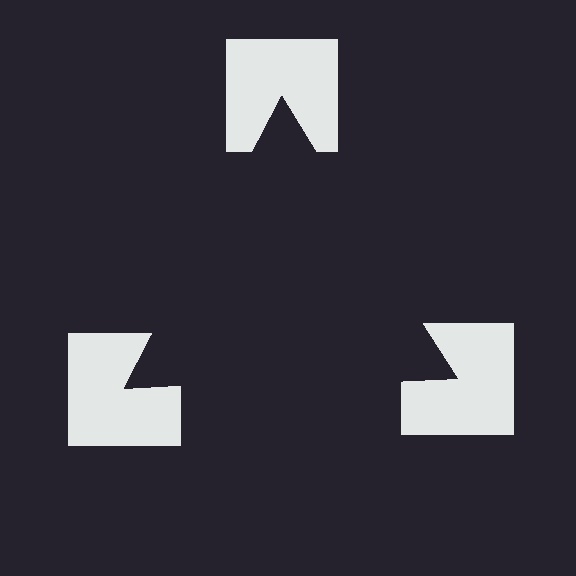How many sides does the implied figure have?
3 sides.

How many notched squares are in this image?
There are 3 — one at each vertex of the illusory triangle.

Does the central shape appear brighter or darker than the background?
It typically appears slightly darker than the background, even though no actual brightness change is drawn.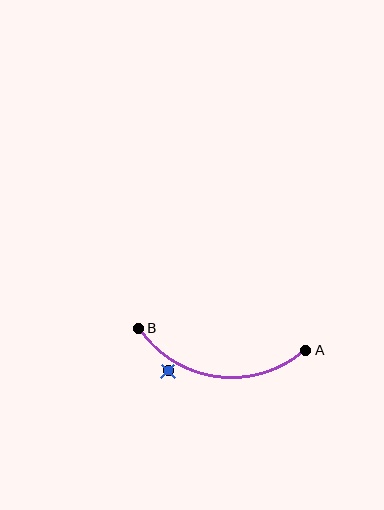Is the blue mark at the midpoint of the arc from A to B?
No — the blue mark does not lie on the arc at all. It sits slightly outside the curve.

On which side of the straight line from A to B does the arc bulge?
The arc bulges below the straight line connecting A and B.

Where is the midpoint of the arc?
The arc midpoint is the point on the curve farthest from the straight line joining A and B. It sits below that line.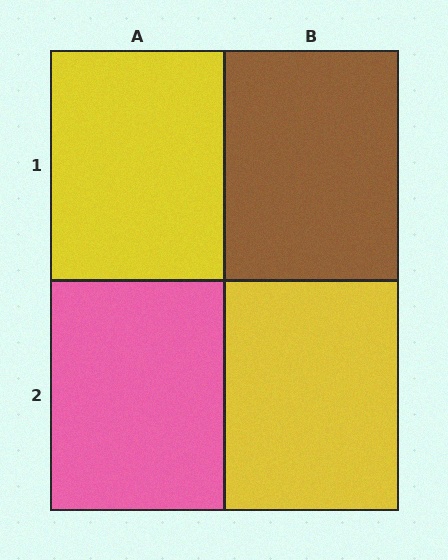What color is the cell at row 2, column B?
Yellow.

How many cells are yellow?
2 cells are yellow.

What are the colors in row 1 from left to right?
Yellow, brown.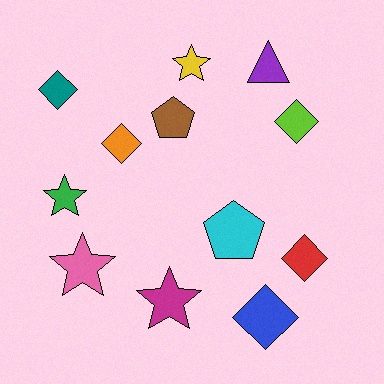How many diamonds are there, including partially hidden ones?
There are 5 diamonds.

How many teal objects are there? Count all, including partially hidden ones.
There is 1 teal object.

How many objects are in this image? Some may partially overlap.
There are 12 objects.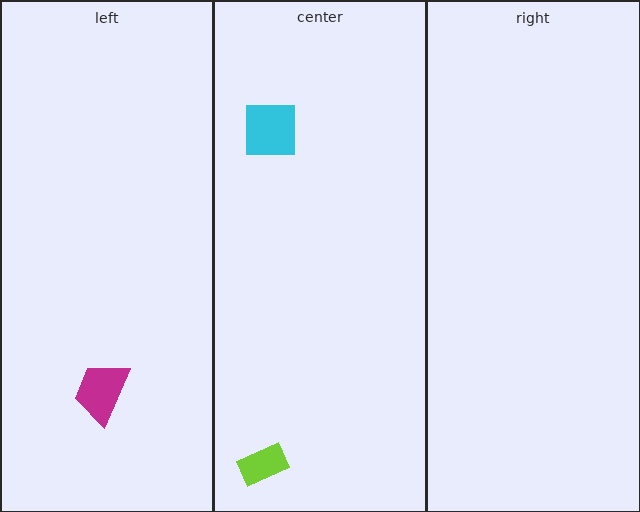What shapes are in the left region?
The magenta trapezoid.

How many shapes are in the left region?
1.